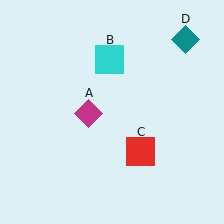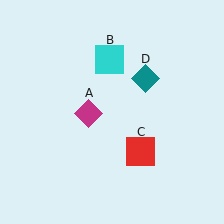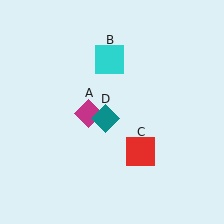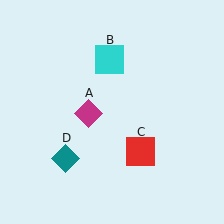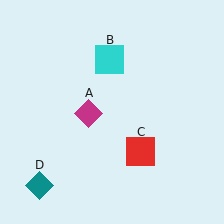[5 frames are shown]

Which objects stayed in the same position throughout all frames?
Magenta diamond (object A) and cyan square (object B) and red square (object C) remained stationary.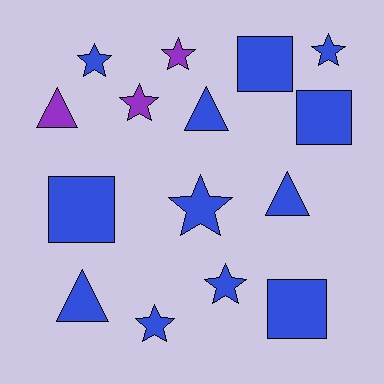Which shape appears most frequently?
Star, with 7 objects.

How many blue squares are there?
There are 4 blue squares.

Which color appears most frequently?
Blue, with 12 objects.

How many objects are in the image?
There are 15 objects.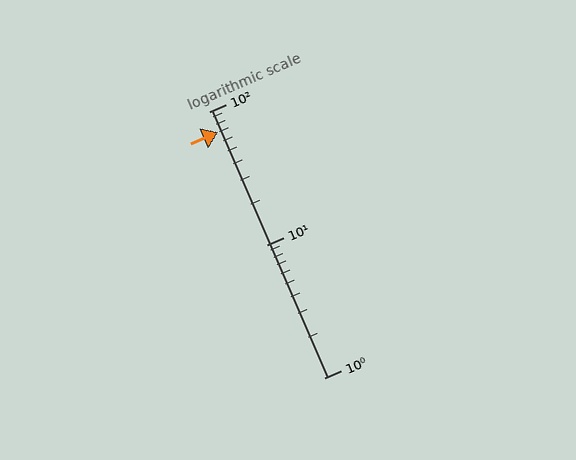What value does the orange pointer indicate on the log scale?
The pointer indicates approximately 70.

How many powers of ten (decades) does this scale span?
The scale spans 2 decades, from 1 to 100.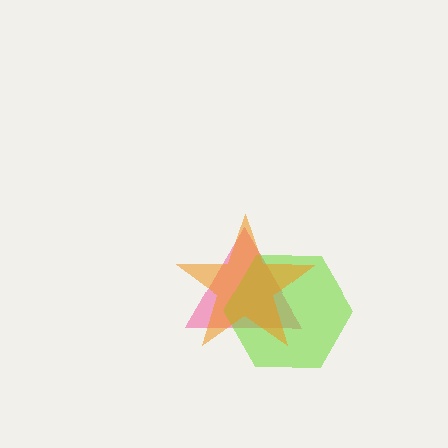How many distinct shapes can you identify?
There are 3 distinct shapes: a pink triangle, a lime hexagon, an orange star.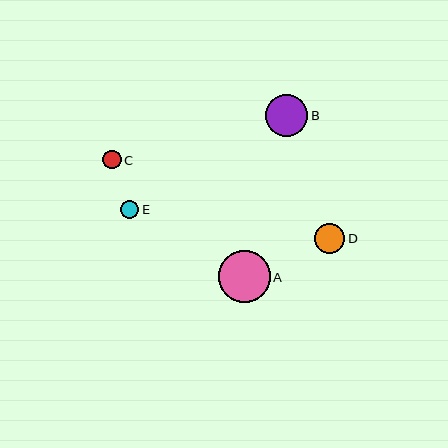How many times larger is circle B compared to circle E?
Circle B is approximately 2.3 times the size of circle E.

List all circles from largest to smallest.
From largest to smallest: A, B, D, C, E.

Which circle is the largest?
Circle A is the largest with a size of approximately 52 pixels.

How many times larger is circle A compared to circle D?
Circle A is approximately 1.8 times the size of circle D.